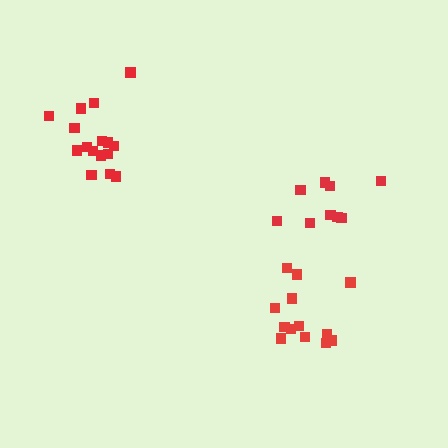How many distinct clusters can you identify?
There are 3 distinct clusters.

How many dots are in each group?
Group 1: 13 dots, Group 2: 16 dots, Group 3: 10 dots (39 total).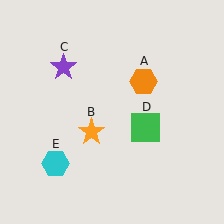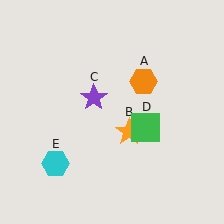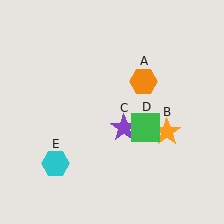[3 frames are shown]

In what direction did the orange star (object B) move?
The orange star (object B) moved right.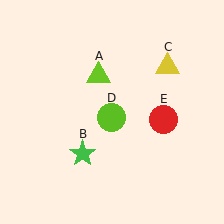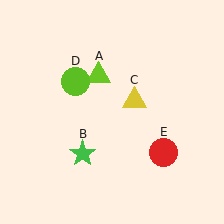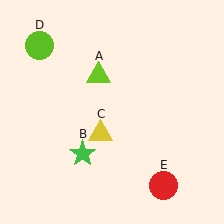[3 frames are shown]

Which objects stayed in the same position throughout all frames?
Lime triangle (object A) and green star (object B) remained stationary.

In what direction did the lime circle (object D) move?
The lime circle (object D) moved up and to the left.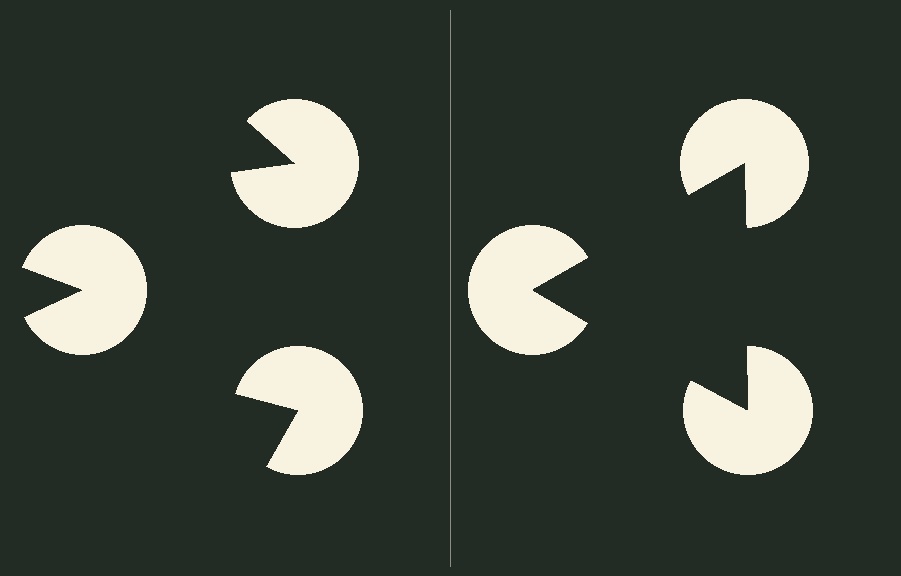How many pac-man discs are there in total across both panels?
6 — 3 on each side.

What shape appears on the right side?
An illusory triangle.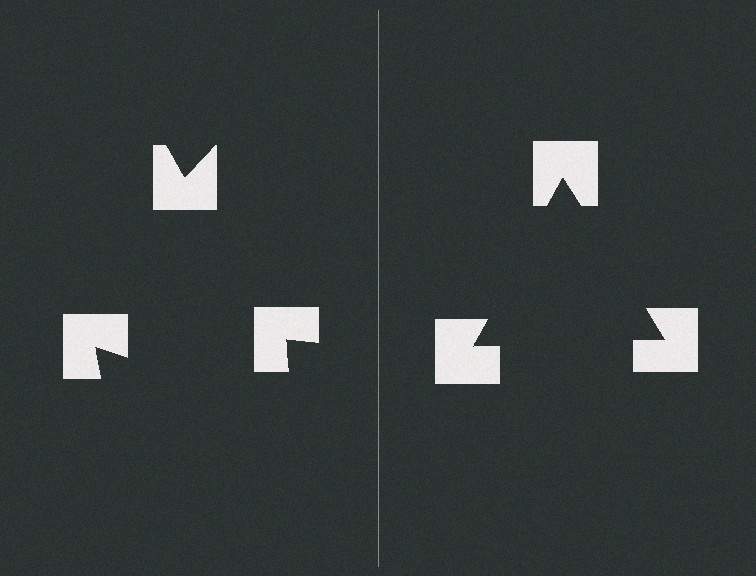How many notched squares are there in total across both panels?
6 — 3 on each side.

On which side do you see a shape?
An illusory triangle appears on the right side. On the left side the wedge cuts are rotated, so no coherent shape forms.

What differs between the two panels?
The notched squares are positioned identically on both sides; only the wedge orientations differ. On the right they align to a triangle; on the left they are misaligned.